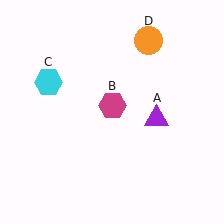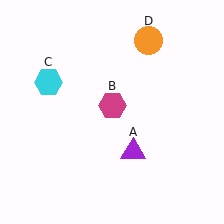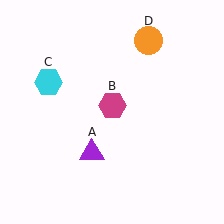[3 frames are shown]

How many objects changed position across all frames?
1 object changed position: purple triangle (object A).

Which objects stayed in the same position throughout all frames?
Magenta hexagon (object B) and cyan hexagon (object C) and orange circle (object D) remained stationary.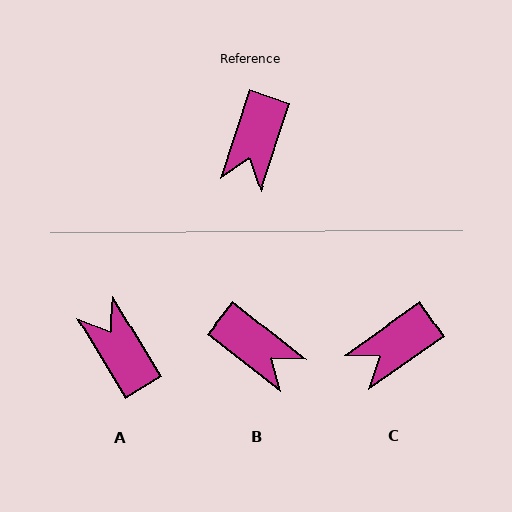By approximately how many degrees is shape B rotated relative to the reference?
Approximately 70 degrees counter-clockwise.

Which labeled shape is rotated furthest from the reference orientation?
A, about 131 degrees away.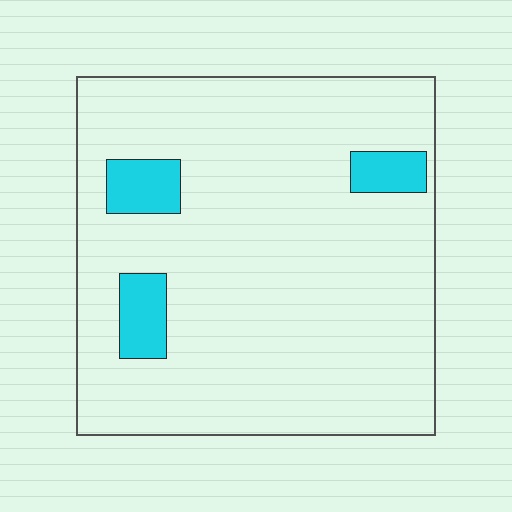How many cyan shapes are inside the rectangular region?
3.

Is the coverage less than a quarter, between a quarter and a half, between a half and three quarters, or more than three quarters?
Less than a quarter.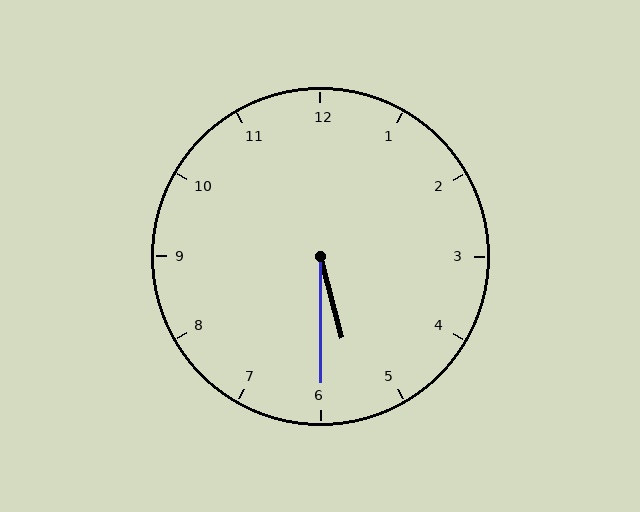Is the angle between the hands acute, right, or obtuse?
It is acute.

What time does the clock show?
5:30.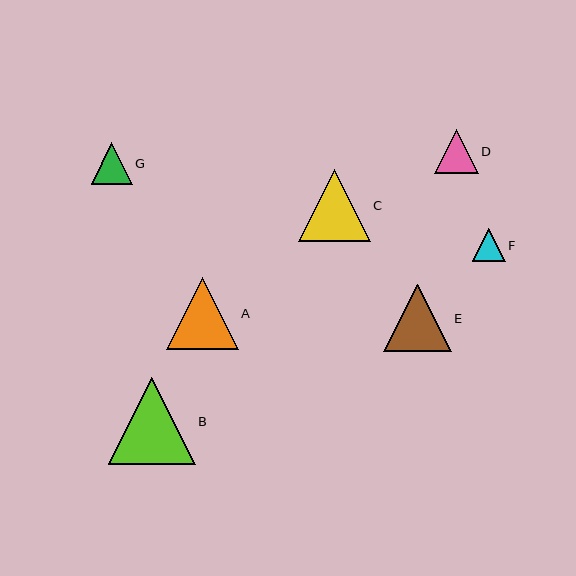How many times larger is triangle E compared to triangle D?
Triangle E is approximately 1.5 times the size of triangle D.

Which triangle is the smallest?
Triangle F is the smallest with a size of approximately 33 pixels.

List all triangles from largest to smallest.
From largest to smallest: B, C, A, E, D, G, F.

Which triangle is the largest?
Triangle B is the largest with a size of approximately 87 pixels.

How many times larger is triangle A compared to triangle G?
Triangle A is approximately 1.7 times the size of triangle G.